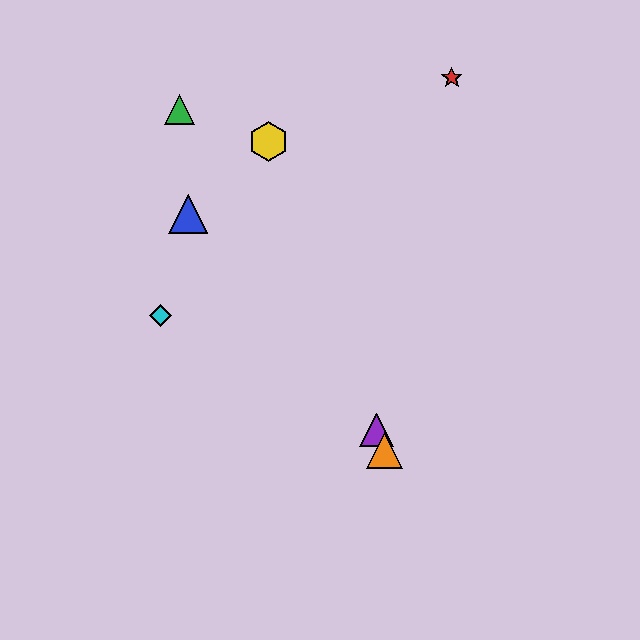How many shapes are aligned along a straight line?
3 shapes (the yellow hexagon, the purple triangle, the orange triangle) are aligned along a straight line.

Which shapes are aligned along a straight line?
The yellow hexagon, the purple triangle, the orange triangle are aligned along a straight line.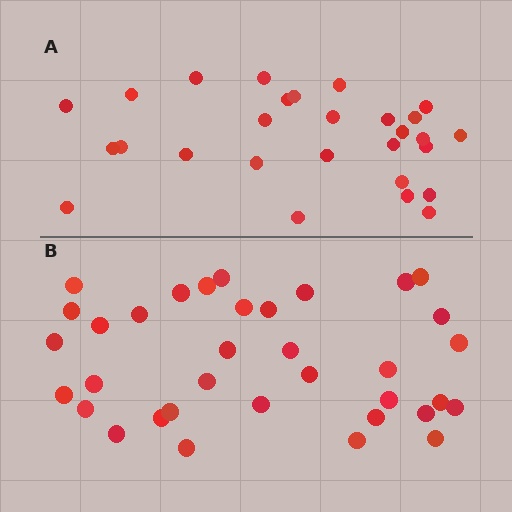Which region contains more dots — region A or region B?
Region B (the bottom region) has more dots.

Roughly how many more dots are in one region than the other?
Region B has roughly 8 or so more dots than region A.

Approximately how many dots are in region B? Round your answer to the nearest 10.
About 40 dots. (The exact count is 35, which rounds to 40.)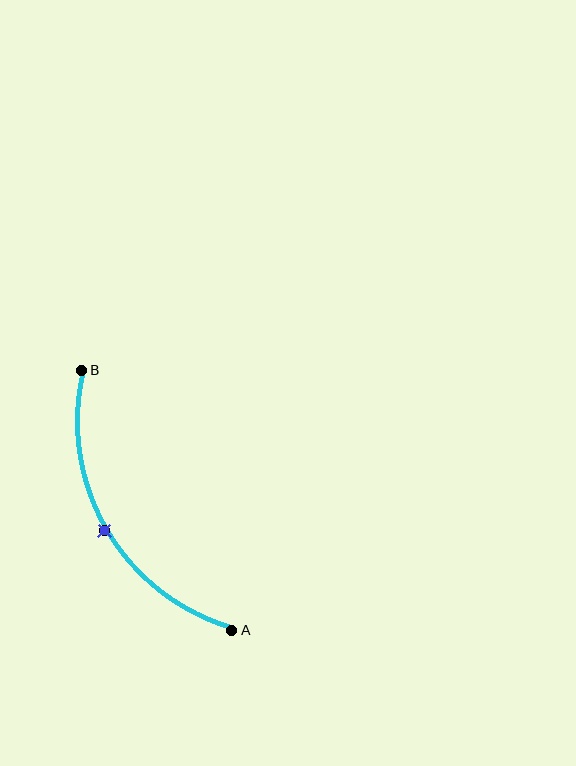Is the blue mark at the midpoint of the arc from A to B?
Yes. The blue mark lies on the arc at equal arc-length from both A and B — it is the arc midpoint.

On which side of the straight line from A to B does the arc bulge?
The arc bulges to the left of the straight line connecting A and B.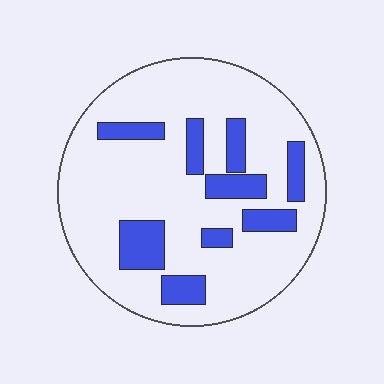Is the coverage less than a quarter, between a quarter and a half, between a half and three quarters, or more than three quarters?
Less than a quarter.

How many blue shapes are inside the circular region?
9.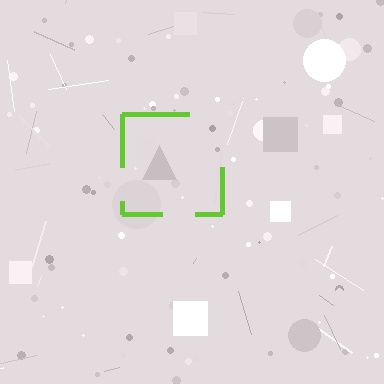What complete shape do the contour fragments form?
The contour fragments form a square.